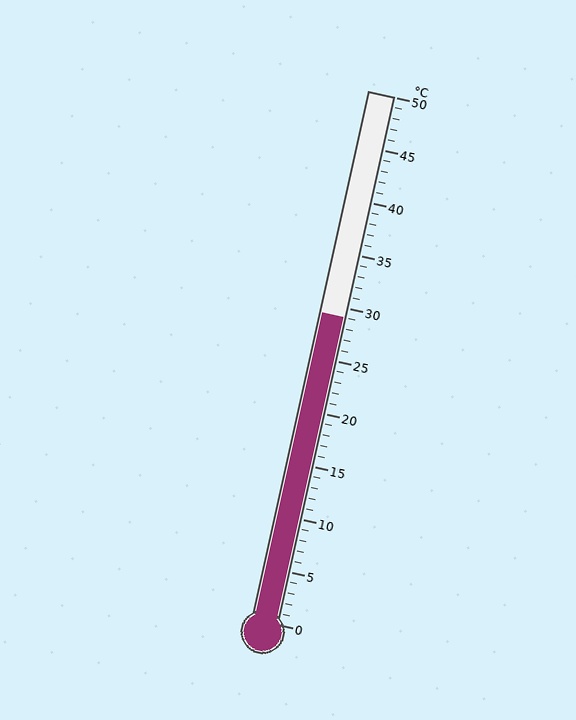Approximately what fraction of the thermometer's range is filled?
The thermometer is filled to approximately 60% of its range.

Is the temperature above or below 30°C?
The temperature is below 30°C.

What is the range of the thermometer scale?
The thermometer scale ranges from 0°C to 50°C.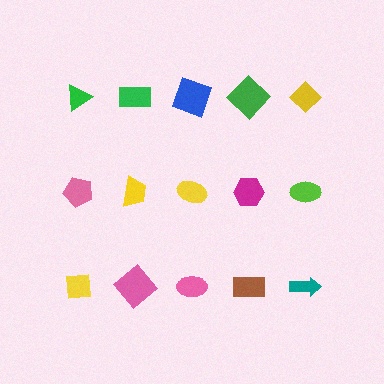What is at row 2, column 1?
A pink pentagon.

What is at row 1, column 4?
A green diamond.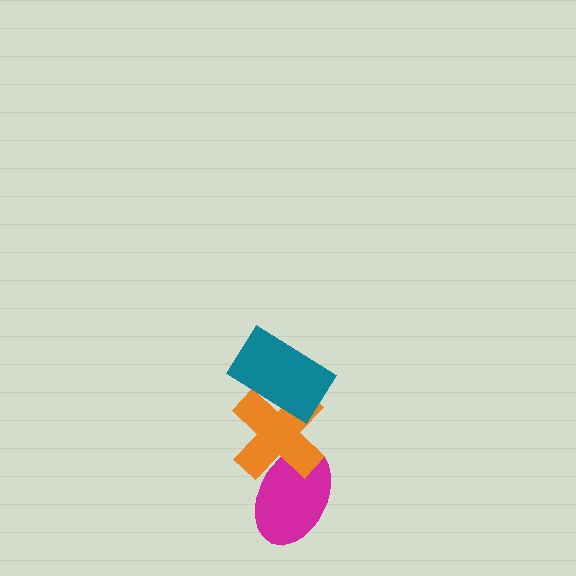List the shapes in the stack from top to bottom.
From top to bottom: the teal rectangle, the orange cross, the magenta ellipse.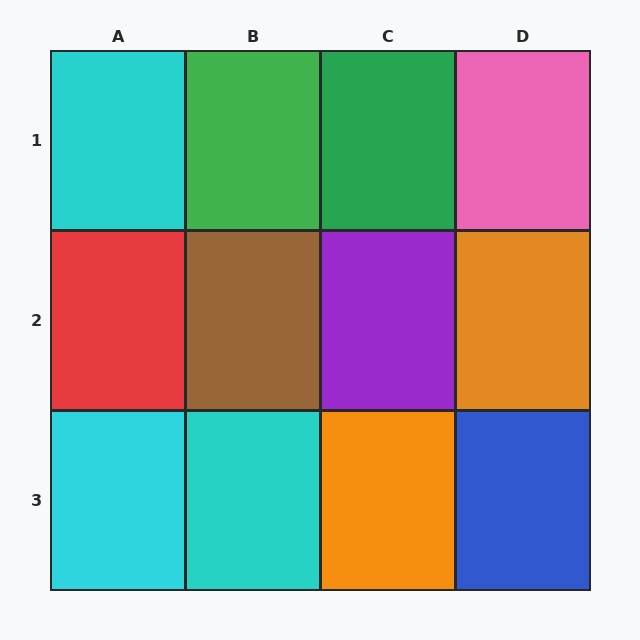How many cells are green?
2 cells are green.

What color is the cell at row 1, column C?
Green.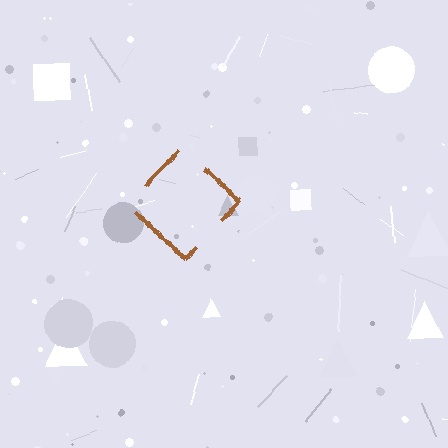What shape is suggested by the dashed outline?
The dashed outline suggests a diamond.